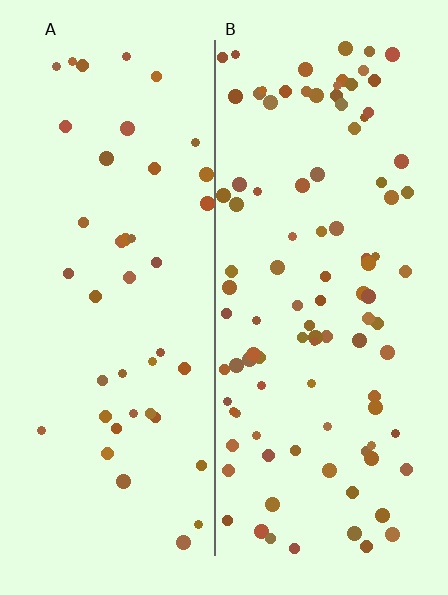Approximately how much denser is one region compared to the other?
Approximately 2.3× — region B over region A.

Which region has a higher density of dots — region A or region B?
B (the right).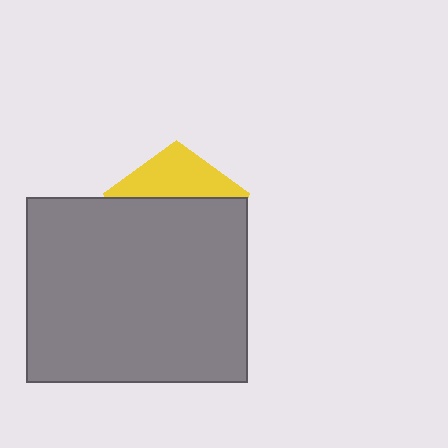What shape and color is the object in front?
The object in front is a gray rectangle.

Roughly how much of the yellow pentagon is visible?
A small part of it is visible (roughly 32%).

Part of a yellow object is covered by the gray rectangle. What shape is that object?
It is a pentagon.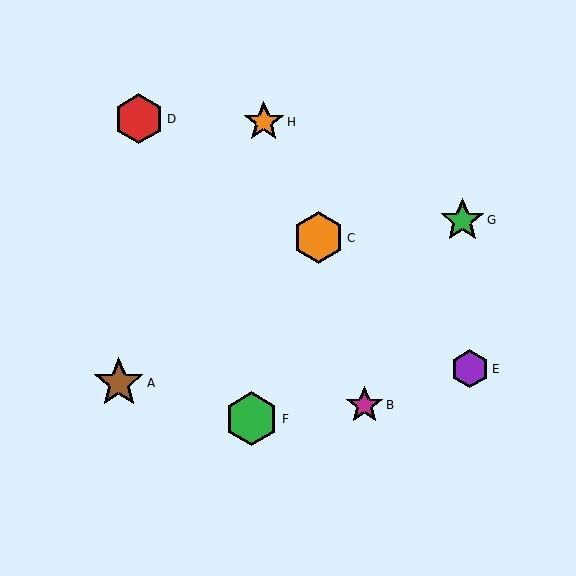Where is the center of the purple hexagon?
The center of the purple hexagon is at (470, 369).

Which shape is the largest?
The green hexagon (labeled F) is the largest.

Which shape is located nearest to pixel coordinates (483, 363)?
The purple hexagon (labeled E) at (470, 369) is nearest to that location.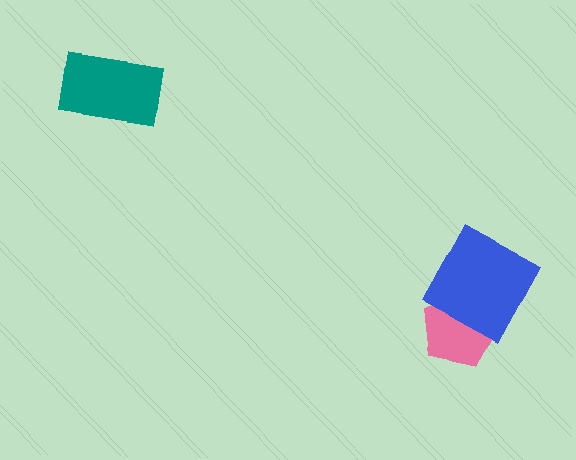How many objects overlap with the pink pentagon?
1 object overlaps with the pink pentagon.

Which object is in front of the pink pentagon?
The blue square is in front of the pink pentagon.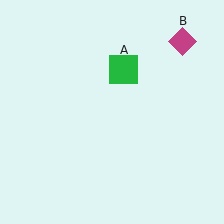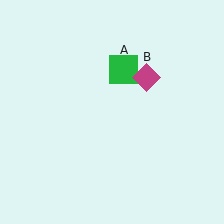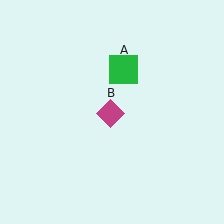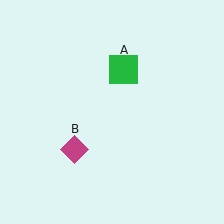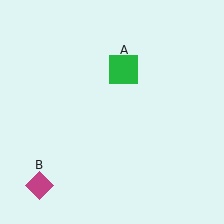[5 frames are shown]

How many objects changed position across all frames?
1 object changed position: magenta diamond (object B).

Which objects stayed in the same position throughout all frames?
Green square (object A) remained stationary.